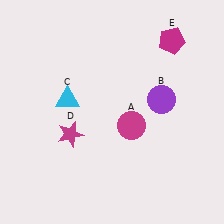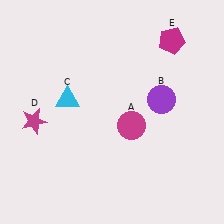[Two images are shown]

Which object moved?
The magenta star (D) moved left.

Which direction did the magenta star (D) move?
The magenta star (D) moved left.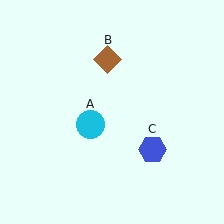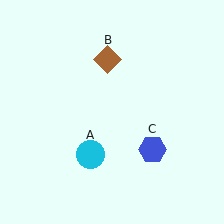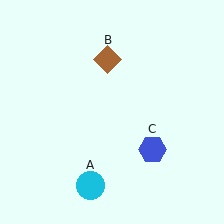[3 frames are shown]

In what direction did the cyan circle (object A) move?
The cyan circle (object A) moved down.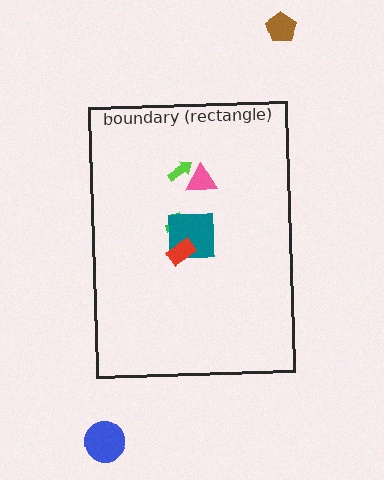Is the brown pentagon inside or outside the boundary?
Outside.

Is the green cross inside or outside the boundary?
Inside.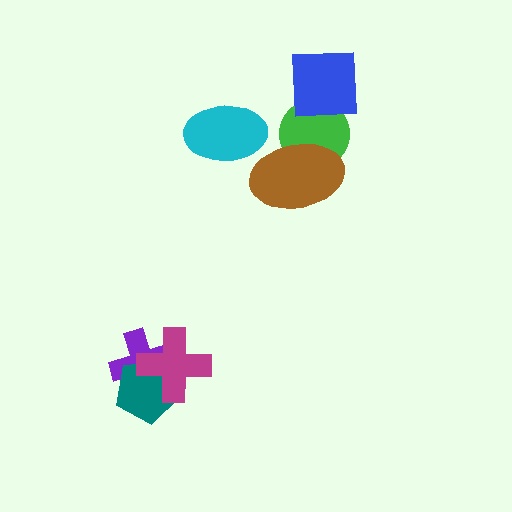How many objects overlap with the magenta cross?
2 objects overlap with the magenta cross.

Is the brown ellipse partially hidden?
No, no other shape covers it.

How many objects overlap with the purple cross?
2 objects overlap with the purple cross.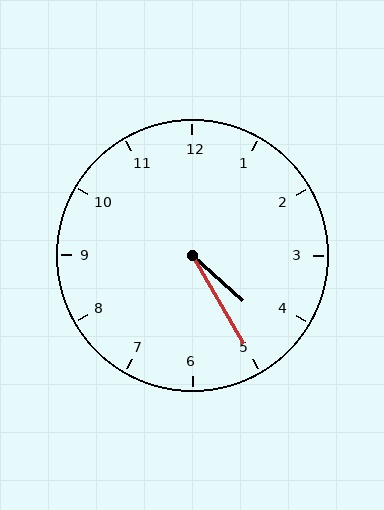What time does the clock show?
4:25.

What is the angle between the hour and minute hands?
Approximately 18 degrees.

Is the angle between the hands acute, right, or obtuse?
It is acute.